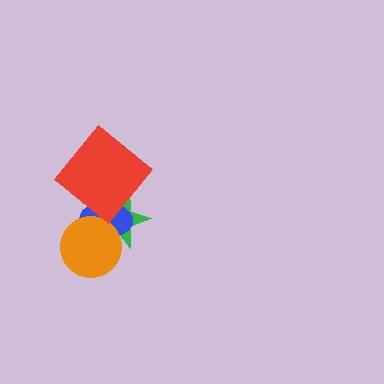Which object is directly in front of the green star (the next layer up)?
The blue ellipse is directly in front of the green star.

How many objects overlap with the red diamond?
2 objects overlap with the red diamond.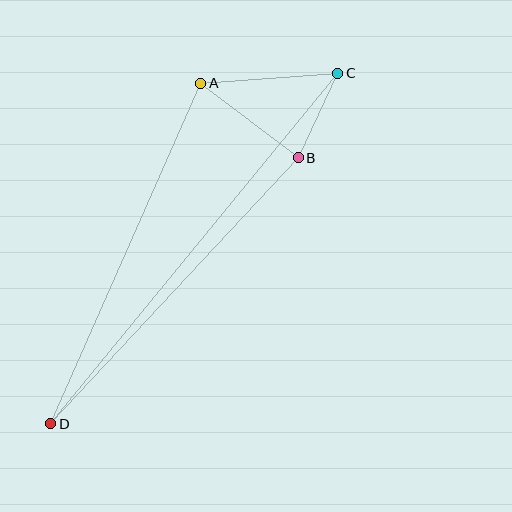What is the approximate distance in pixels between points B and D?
The distance between B and D is approximately 363 pixels.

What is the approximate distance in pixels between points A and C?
The distance between A and C is approximately 137 pixels.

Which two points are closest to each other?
Points B and C are closest to each other.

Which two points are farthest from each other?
Points C and D are farthest from each other.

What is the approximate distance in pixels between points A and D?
The distance between A and D is approximately 372 pixels.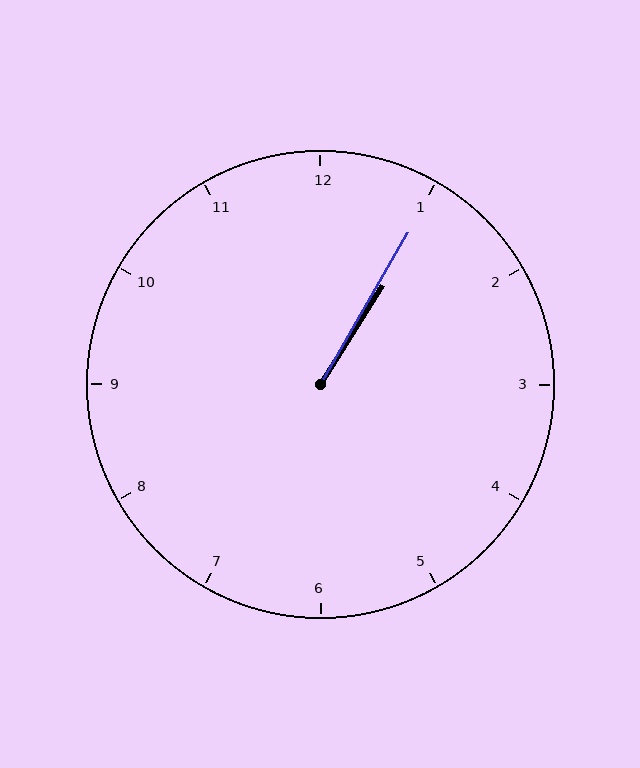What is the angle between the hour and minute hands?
Approximately 2 degrees.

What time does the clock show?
1:05.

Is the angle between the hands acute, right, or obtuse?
It is acute.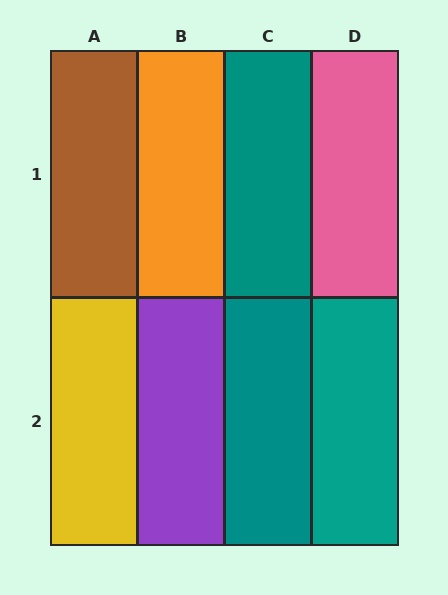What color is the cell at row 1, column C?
Teal.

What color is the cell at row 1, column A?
Brown.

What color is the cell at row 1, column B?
Orange.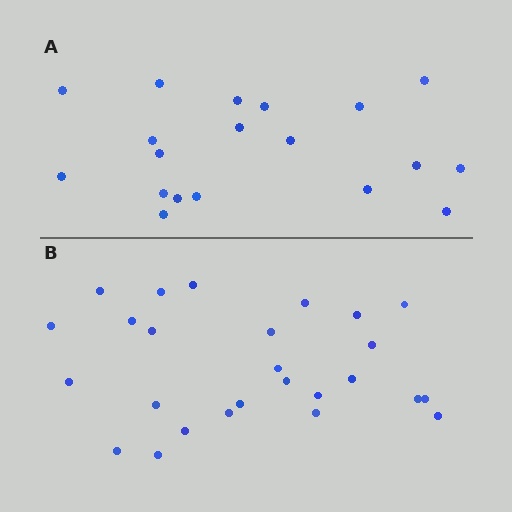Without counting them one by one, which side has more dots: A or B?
Region B (the bottom region) has more dots.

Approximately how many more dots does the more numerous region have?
Region B has roughly 8 or so more dots than region A.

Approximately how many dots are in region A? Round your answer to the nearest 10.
About 20 dots. (The exact count is 19, which rounds to 20.)